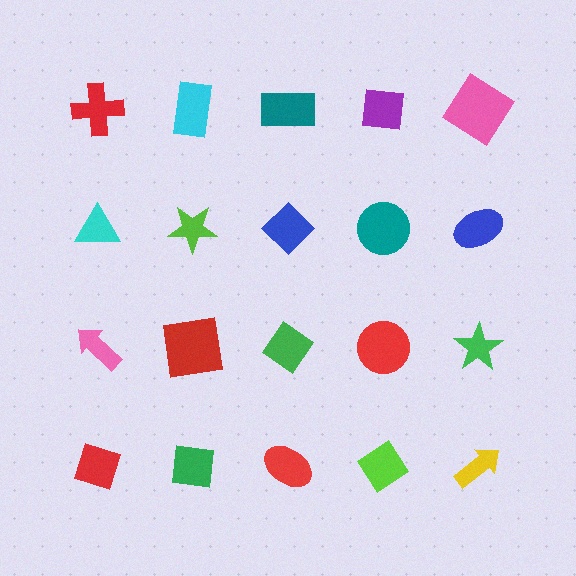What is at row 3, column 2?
A red square.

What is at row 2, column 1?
A cyan triangle.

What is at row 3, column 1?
A pink arrow.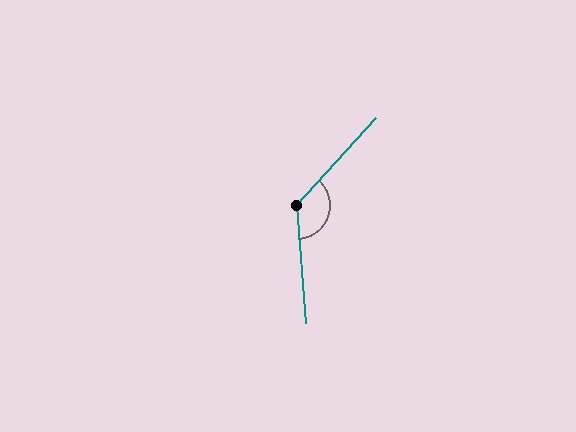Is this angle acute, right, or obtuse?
It is obtuse.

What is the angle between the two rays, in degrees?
Approximately 134 degrees.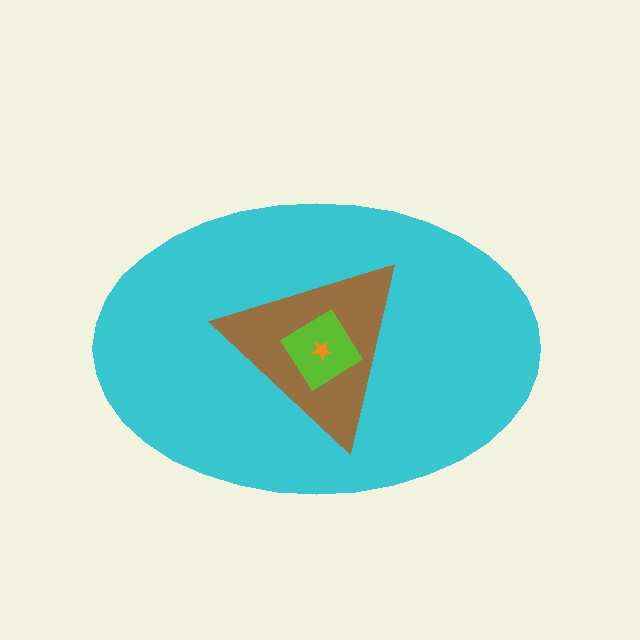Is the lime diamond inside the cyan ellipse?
Yes.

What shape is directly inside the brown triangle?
The lime diamond.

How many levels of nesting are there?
4.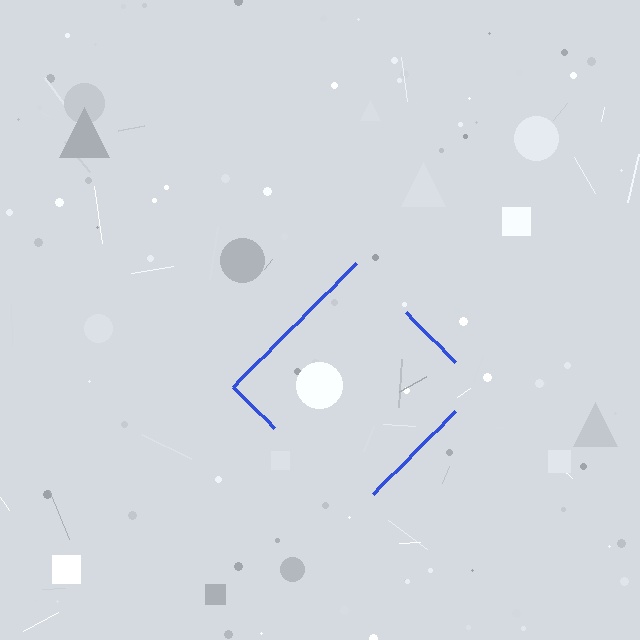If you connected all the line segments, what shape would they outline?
They would outline a diamond.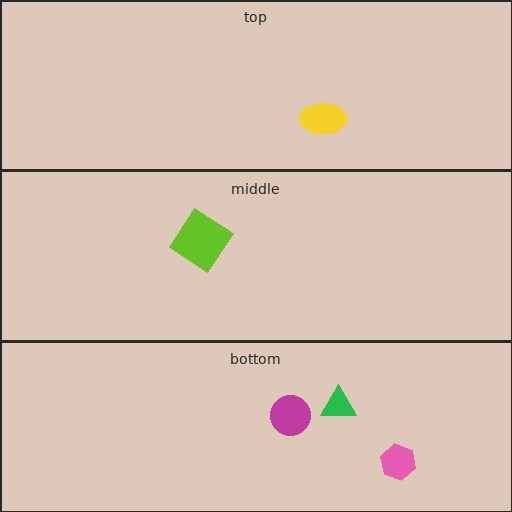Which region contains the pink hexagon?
The bottom region.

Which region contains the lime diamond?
The middle region.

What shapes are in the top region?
The yellow ellipse.